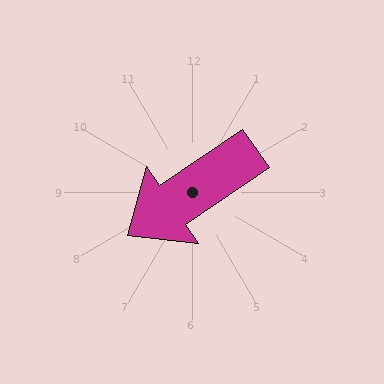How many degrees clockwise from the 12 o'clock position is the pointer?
Approximately 236 degrees.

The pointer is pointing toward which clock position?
Roughly 8 o'clock.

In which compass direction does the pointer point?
Southwest.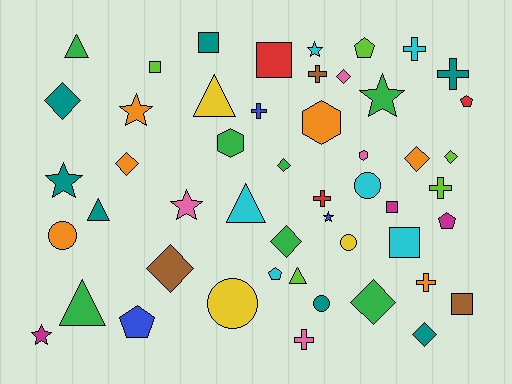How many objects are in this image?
There are 50 objects.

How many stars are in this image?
There are 7 stars.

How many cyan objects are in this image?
There are 6 cyan objects.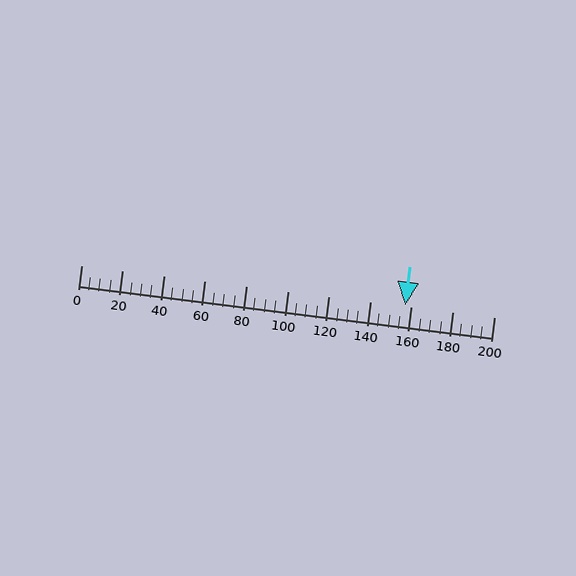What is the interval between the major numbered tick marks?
The major tick marks are spaced 20 units apart.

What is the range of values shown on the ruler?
The ruler shows values from 0 to 200.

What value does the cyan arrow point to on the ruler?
The cyan arrow points to approximately 157.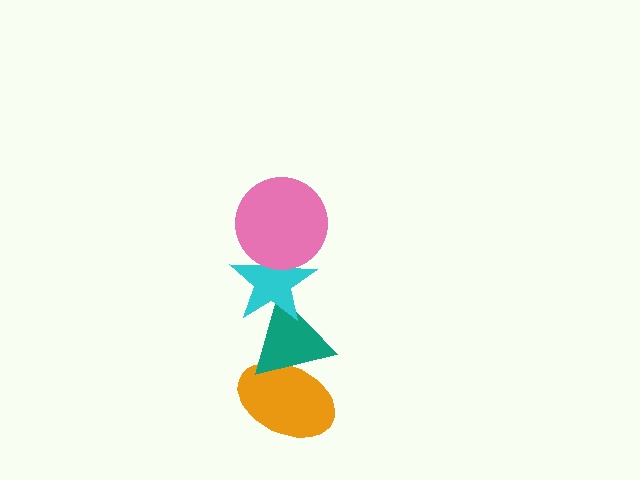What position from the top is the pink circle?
The pink circle is 1st from the top.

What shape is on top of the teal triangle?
The cyan star is on top of the teal triangle.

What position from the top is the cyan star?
The cyan star is 2nd from the top.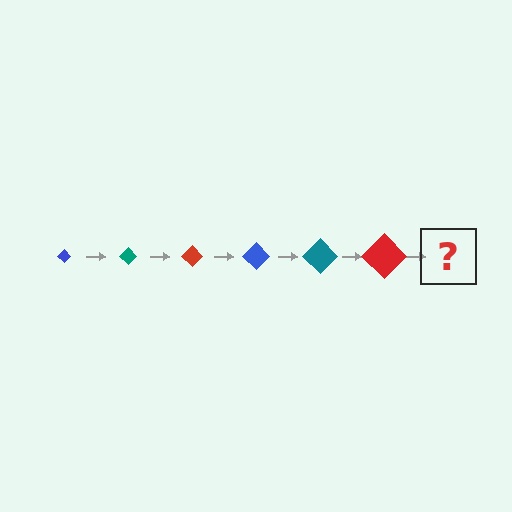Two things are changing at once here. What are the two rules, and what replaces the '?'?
The two rules are that the diamond grows larger each step and the color cycles through blue, teal, and red. The '?' should be a blue diamond, larger than the previous one.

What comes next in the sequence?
The next element should be a blue diamond, larger than the previous one.